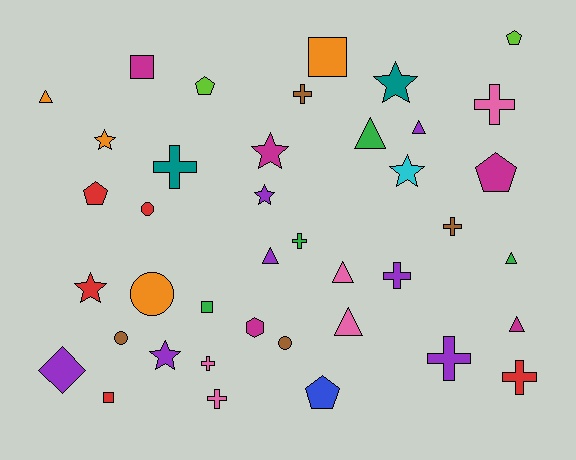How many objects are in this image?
There are 40 objects.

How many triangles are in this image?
There are 8 triangles.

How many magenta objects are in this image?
There are 5 magenta objects.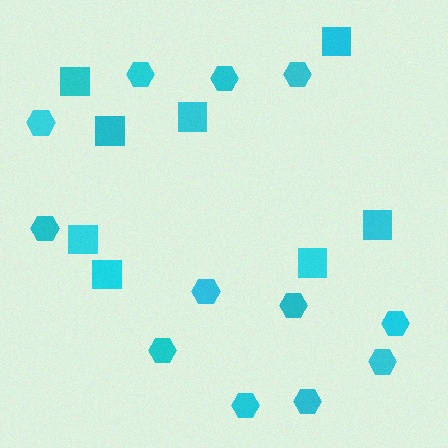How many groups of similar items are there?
There are 2 groups: one group of hexagons (12) and one group of squares (8).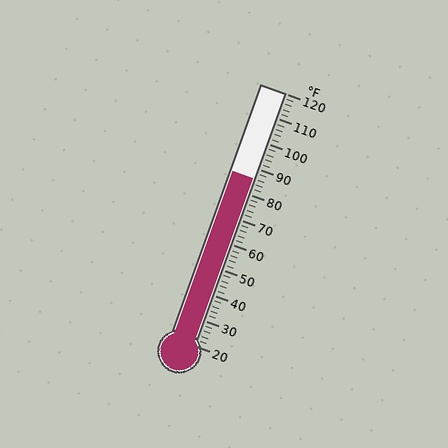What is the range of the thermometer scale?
The thermometer scale ranges from 20°F to 120°F.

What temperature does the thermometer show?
The thermometer shows approximately 86°F.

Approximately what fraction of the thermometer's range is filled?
The thermometer is filled to approximately 65% of its range.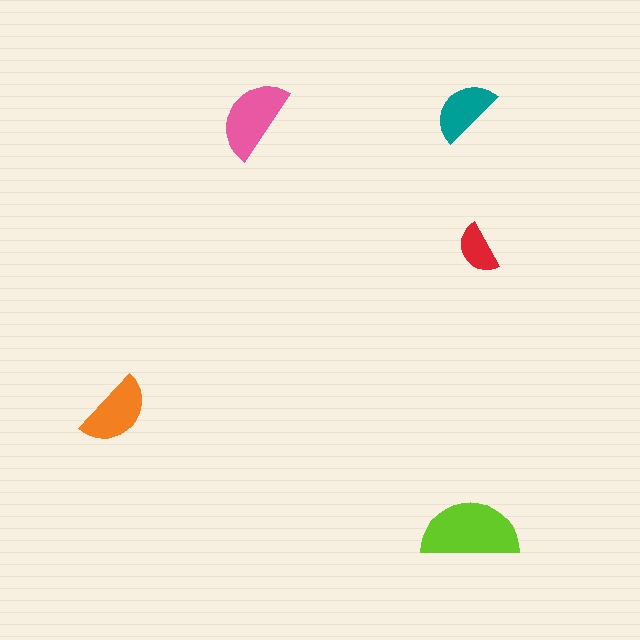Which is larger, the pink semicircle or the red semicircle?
The pink one.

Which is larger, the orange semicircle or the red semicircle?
The orange one.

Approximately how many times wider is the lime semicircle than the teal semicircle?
About 1.5 times wider.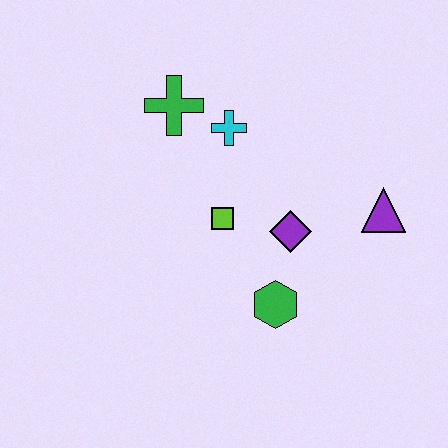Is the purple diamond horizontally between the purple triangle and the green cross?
Yes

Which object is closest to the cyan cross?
The green cross is closest to the cyan cross.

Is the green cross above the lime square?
Yes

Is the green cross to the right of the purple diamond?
No